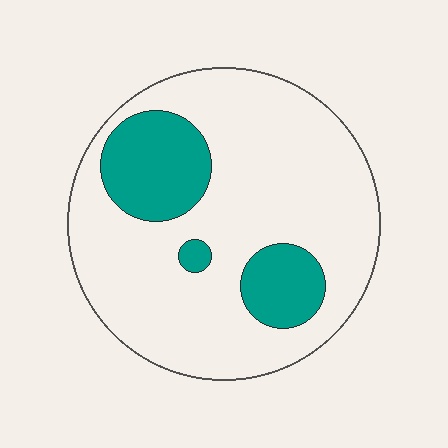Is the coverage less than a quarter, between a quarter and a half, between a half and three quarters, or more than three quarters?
Less than a quarter.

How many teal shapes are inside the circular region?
3.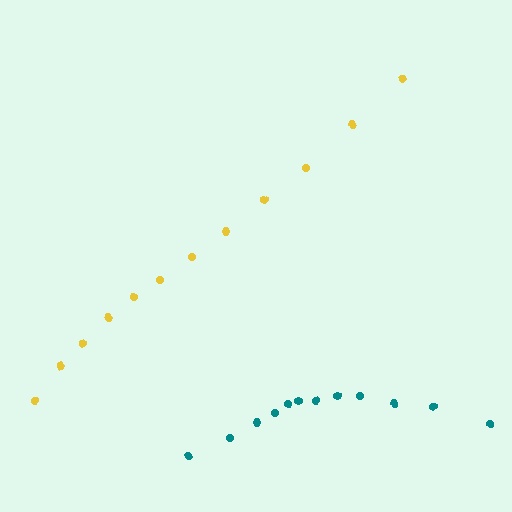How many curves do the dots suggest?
There are 2 distinct paths.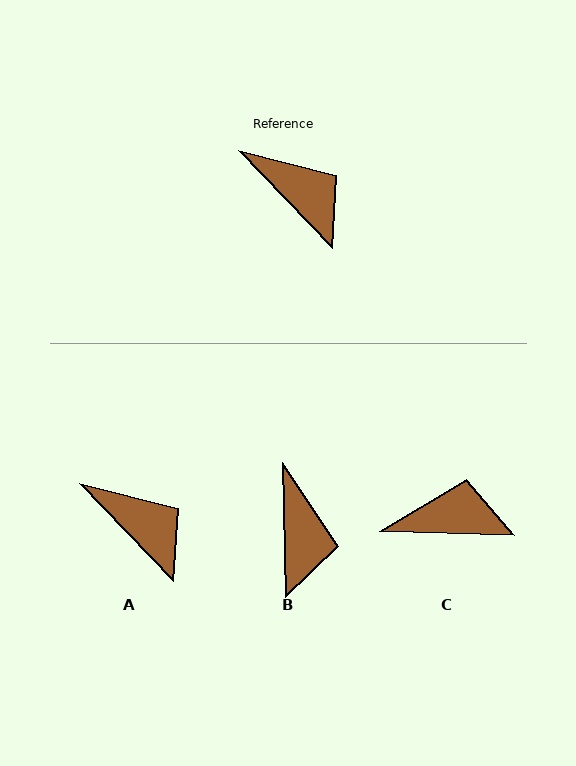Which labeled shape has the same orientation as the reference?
A.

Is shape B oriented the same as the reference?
No, it is off by about 42 degrees.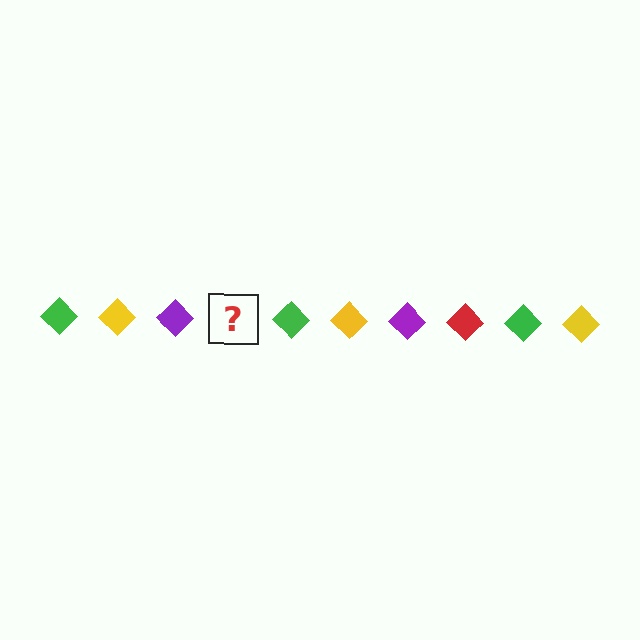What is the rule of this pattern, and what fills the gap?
The rule is that the pattern cycles through green, yellow, purple, red diamonds. The gap should be filled with a red diamond.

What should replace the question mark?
The question mark should be replaced with a red diamond.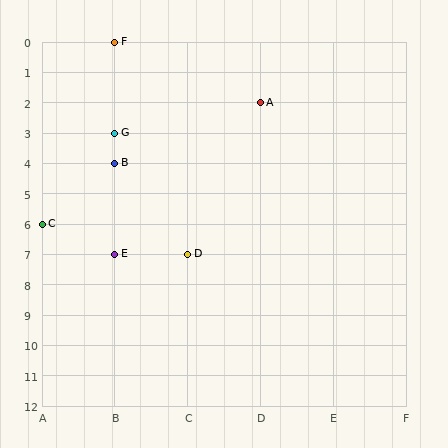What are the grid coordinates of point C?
Point C is at grid coordinates (A, 6).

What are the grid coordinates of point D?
Point D is at grid coordinates (C, 7).